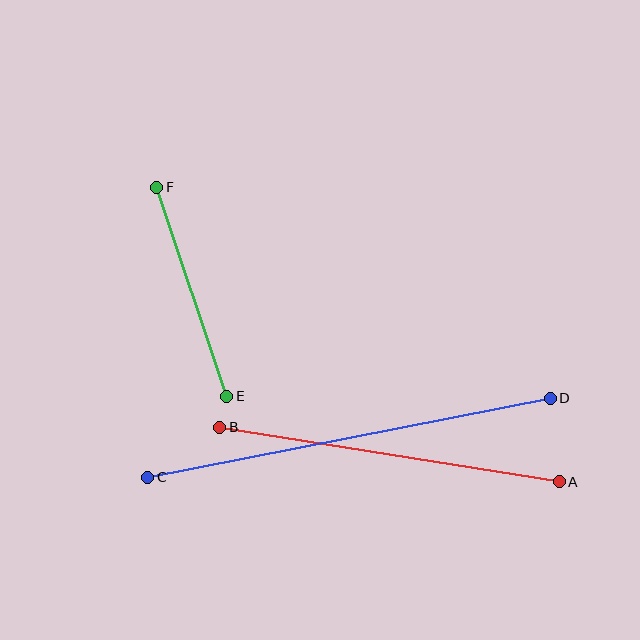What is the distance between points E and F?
The distance is approximately 221 pixels.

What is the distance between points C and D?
The distance is approximately 410 pixels.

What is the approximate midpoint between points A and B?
The midpoint is at approximately (390, 455) pixels.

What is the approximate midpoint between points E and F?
The midpoint is at approximately (192, 292) pixels.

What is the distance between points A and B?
The distance is approximately 344 pixels.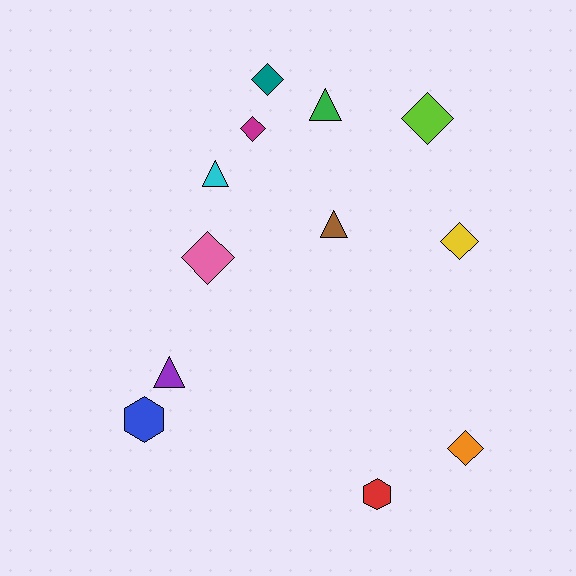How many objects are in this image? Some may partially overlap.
There are 12 objects.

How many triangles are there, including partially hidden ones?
There are 4 triangles.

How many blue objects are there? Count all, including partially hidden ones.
There is 1 blue object.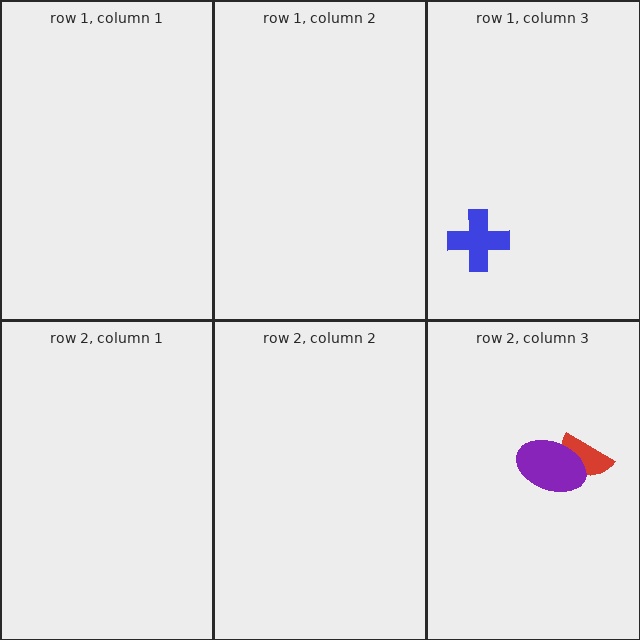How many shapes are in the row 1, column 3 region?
1.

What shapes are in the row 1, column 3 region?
The blue cross.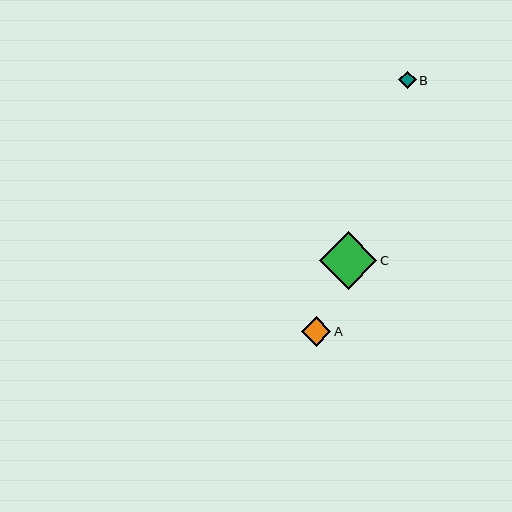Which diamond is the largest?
Diamond C is the largest with a size of approximately 58 pixels.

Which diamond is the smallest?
Diamond B is the smallest with a size of approximately 18 pixels.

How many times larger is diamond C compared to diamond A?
Diamond C is approximately 2.0 times the size of diamond A.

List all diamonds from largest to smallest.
From largest to smallest: C, A, B.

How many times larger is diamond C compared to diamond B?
Diamond C is approximately 3.3 times the size of diamond B.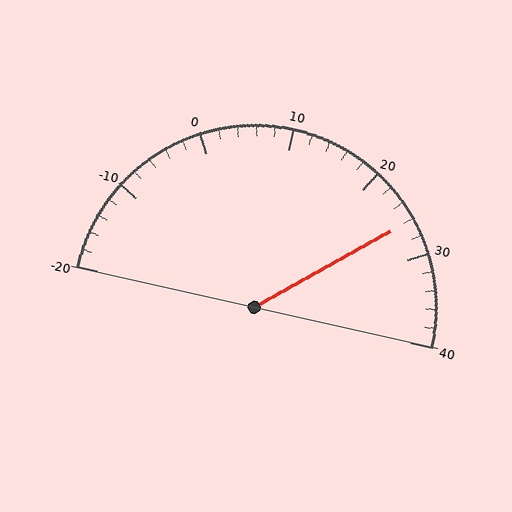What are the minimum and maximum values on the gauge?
The gauge ranges from -20 to 40.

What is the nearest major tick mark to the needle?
The nearest major tick mark is 30.